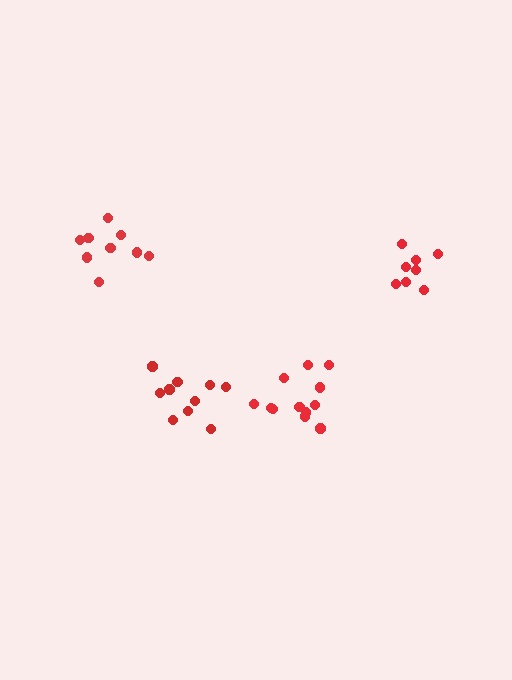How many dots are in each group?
Group 1: 9 dots, Group 2: 10 dots, Group 3: 12 dots, Group 4: 8 dots (39 total).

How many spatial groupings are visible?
There are 4 spatial groupings.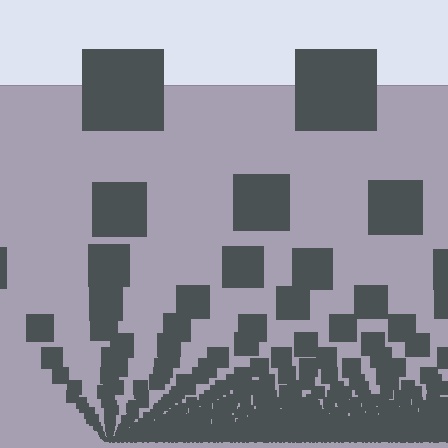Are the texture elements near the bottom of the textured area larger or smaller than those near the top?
Smaller. The gradient is inverted — elements near the bottom are smaller and denser.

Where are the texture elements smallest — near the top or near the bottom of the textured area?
Near the bottom.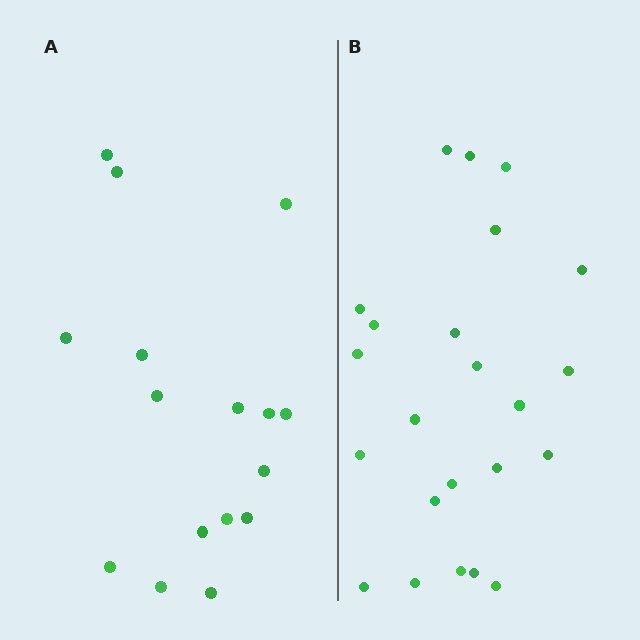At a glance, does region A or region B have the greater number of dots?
Region B (the right region) has more dots.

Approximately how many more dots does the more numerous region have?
Region B has roughly 8 or so more dots than region A.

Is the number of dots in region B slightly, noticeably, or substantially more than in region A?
Region B has noticeably more, but not dramatically so. The ratio is roughly 1.4 to 1.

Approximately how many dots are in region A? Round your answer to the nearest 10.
About 20 dots. (The exact count is 16, which rounds to 20.)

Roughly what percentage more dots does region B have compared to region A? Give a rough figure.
About 45% more.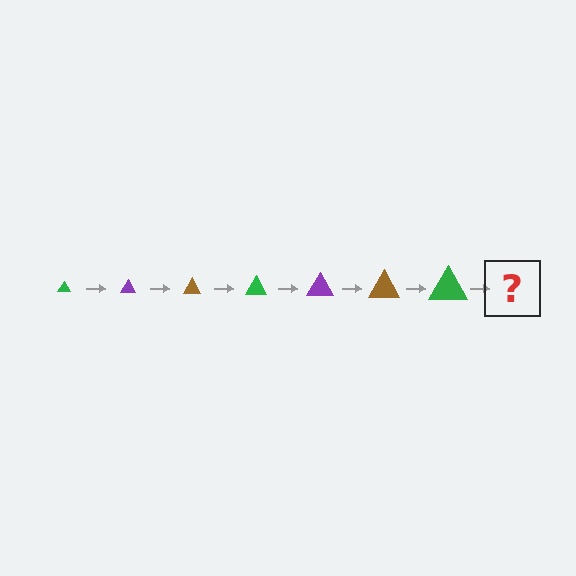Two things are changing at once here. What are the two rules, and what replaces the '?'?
The two rules are that the triangle grows larger each step and the color cycles through green, purple, and brown. The '?' should be a purple triangle, larger than the previous one.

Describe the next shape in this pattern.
It should be a purple triangle, larger than the previous one.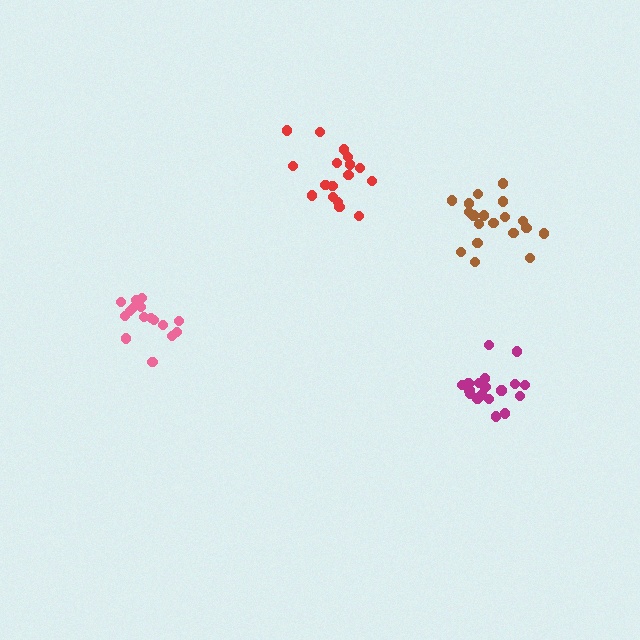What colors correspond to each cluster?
The clusters are colored: red, brown, magenta, pink.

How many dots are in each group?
Group 1: 17 dots, Group 2: 19 dots, Group 3: 18 dots, Group 4: 16 dots (70 total).